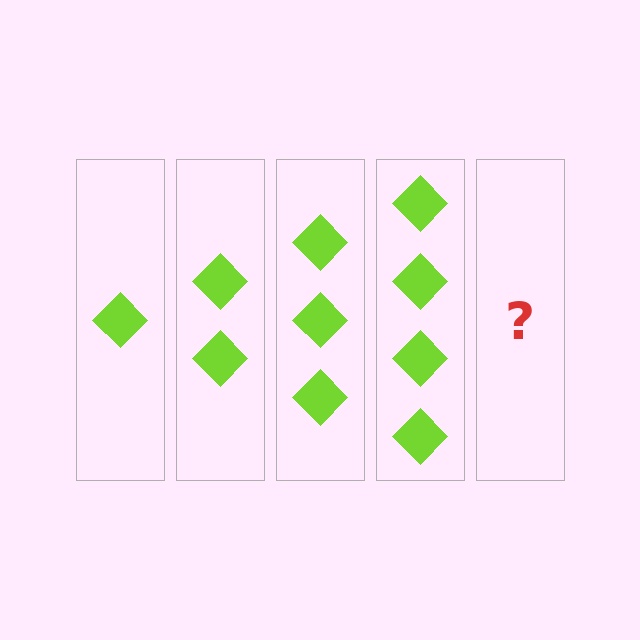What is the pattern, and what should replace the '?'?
The pattern is that each step adds one more diamond. The '?' should be 5 diamonds.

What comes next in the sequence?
The next element should be 5 diamonds.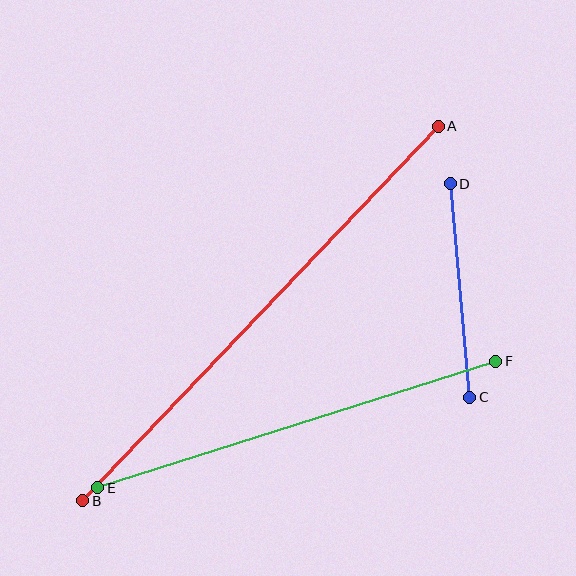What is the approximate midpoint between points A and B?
The midpoint is at approximately (261, 313) pixels.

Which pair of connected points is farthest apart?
Points A and B are farthest apart.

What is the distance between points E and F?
The distance is approximately 418 pixels.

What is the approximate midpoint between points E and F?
The midpoint is at approximately (297, 424) pixels.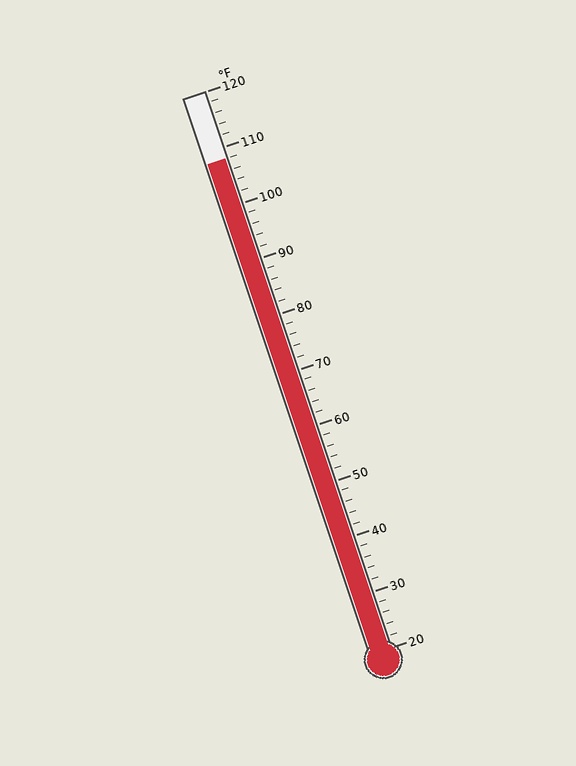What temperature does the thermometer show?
The thermometer shows approximately 108°F.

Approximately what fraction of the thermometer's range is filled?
The thermometer is filled to approximately 90% of its range.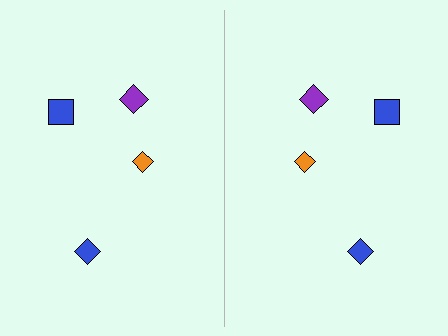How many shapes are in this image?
There are 8 shapes in this image.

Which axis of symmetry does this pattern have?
The pattern has a vertical axis of symmetry running through the center of the image.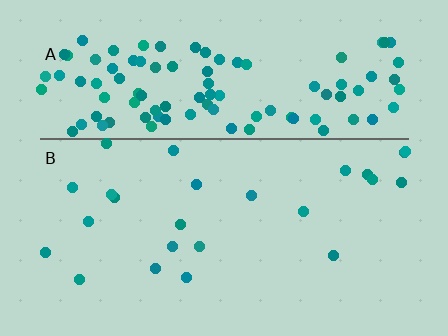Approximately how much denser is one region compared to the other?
Approximately 5.0× — region A over region B.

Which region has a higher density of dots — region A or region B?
A (the top).